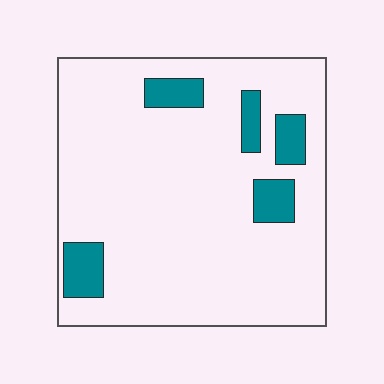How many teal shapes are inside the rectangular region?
5.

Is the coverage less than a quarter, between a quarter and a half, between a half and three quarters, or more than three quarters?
Less than a quarter.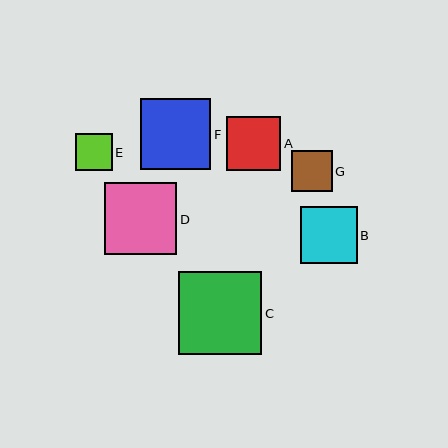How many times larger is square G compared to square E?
Square G is approximately 1.1 times the size of square E.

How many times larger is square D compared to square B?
Square D is approximately 1.3 times the size of square B.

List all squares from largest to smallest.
From largest to smallest: C, D, F, B, A, G, E.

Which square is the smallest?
Square E is the smallest with a size of approximately 37 pixels.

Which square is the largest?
Square C is the largest with a size of approximately 83 pixels.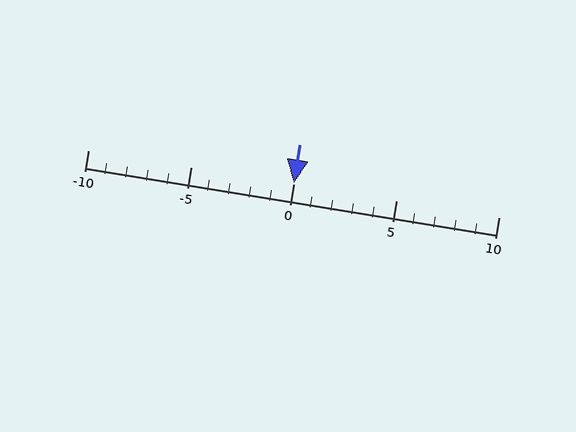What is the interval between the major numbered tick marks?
The major tick marks are spaced 5 units apart.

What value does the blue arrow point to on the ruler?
The blue arrow points to approximately 0.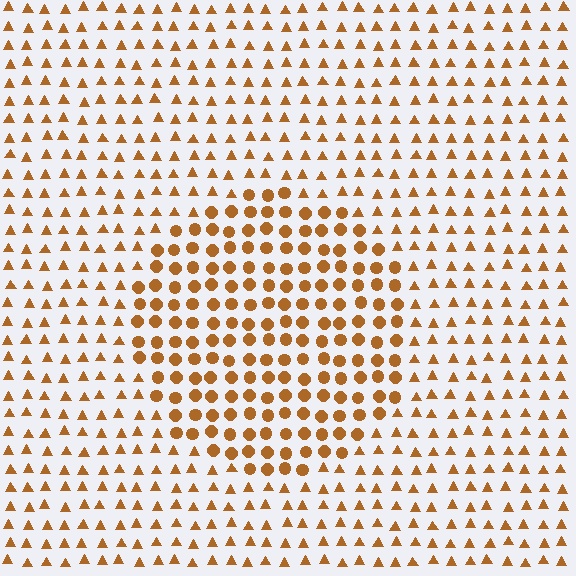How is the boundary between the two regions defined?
The boundary is defined by a change in element shape: circles inside vs. triangles outside. All elements share the same color and spacing.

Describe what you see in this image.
The image is filled with small brown elements arranged in a uniform grid. A circle-shaped region contains circles, while the surrounding area contains triangles. The boundary is defined purely by the change in element shape.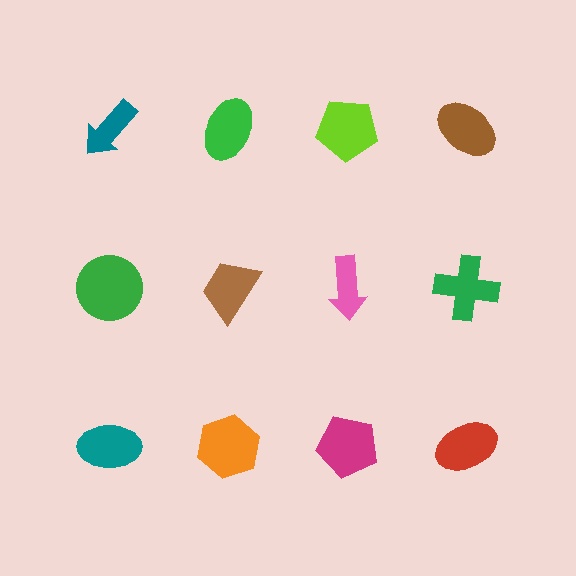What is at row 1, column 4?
A brown ellipse.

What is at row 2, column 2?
A brown trapezoid.